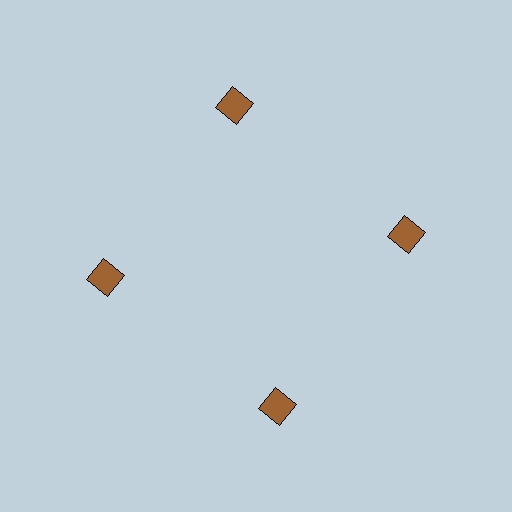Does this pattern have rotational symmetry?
Yes, this pattern has 4-fold rotational symmetry. It looks the same after rotating 90 degrees around the center.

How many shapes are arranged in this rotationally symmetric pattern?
There are 4 shapes, arranged in 4 groups of 1.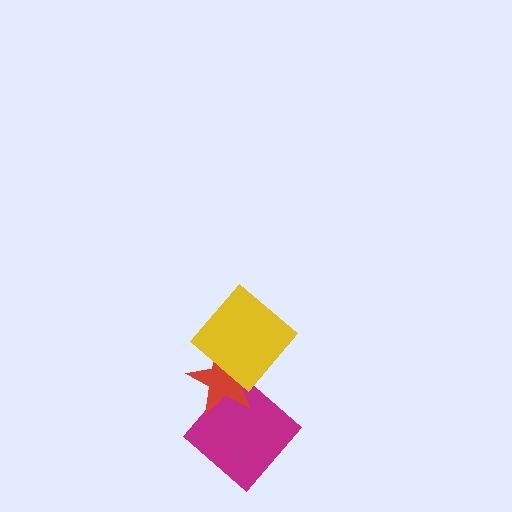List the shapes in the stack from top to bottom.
From top to bottom: the yellow diamond, the red star, the magenta diamond.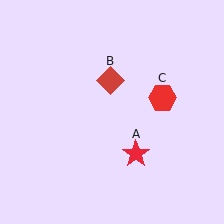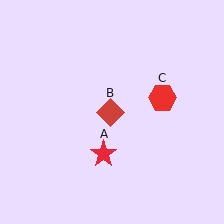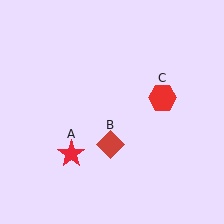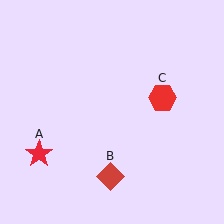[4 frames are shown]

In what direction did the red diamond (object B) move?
The red diamond (object B) moved down.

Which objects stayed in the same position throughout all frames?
Red hexagon (object C) remained stationary.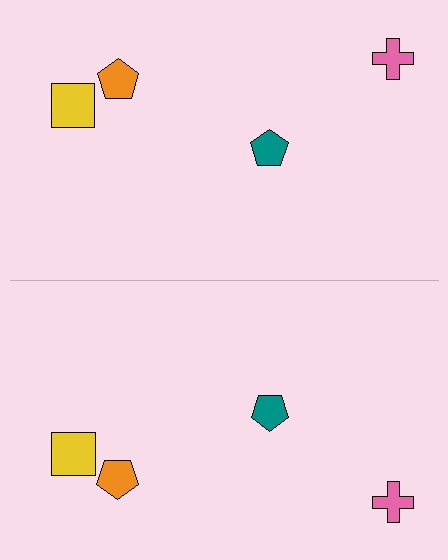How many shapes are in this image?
There are 8 shapes in this image.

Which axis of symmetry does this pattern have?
The pattern has a horizontal axis of symmetry running through the center of the image.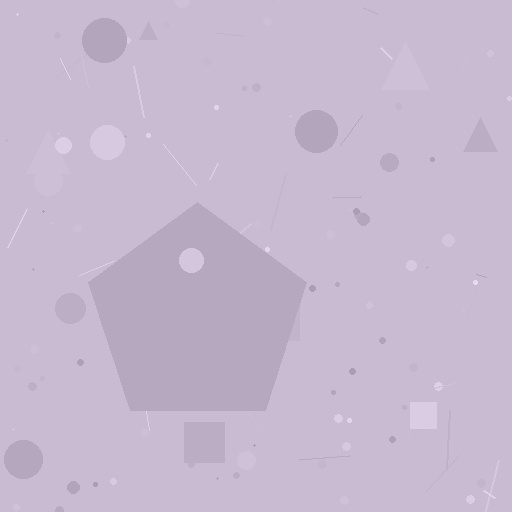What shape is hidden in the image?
A pentagon is hidden in the image.